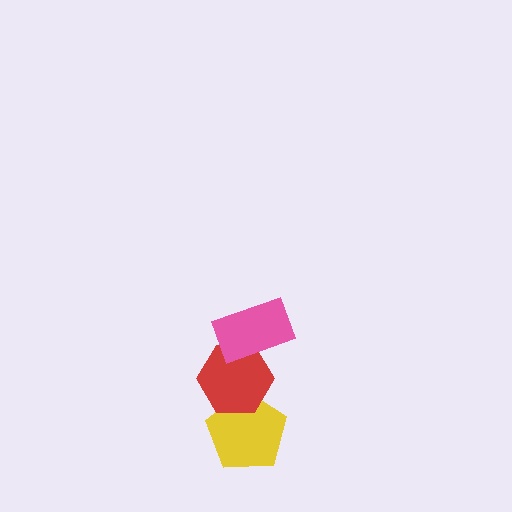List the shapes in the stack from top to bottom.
From top to bottom: the pink rectangle, the red hexagon, the yellow pentagon.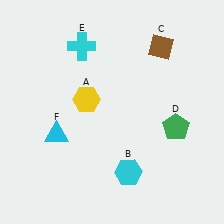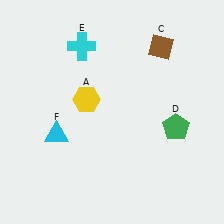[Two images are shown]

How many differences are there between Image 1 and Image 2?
There is 1 difference between the two images.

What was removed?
The cyan hexagon (B) was removed in Image 2.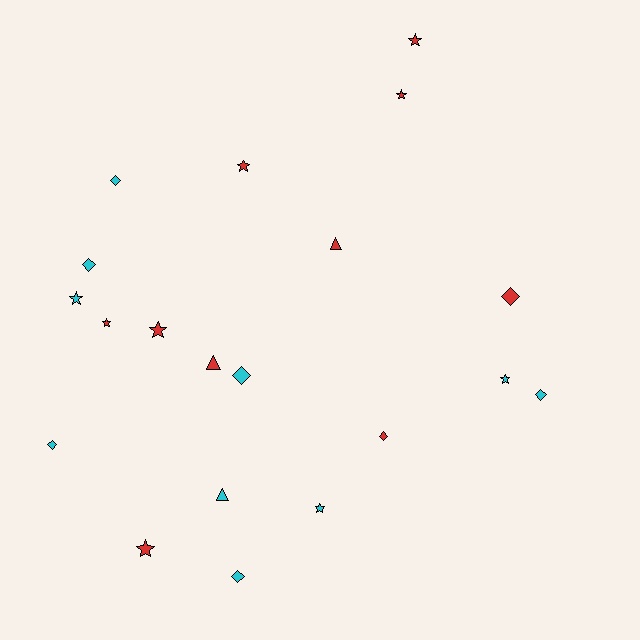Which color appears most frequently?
Cyan, with 10 objects.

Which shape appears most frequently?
Star, with 9 objects.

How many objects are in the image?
There are 20 objects.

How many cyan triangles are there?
There is 1 cyan triangle.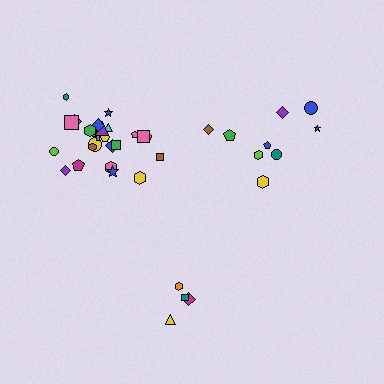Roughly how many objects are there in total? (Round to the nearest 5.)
Roughly 40 objects in total.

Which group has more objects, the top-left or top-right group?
The top-left group.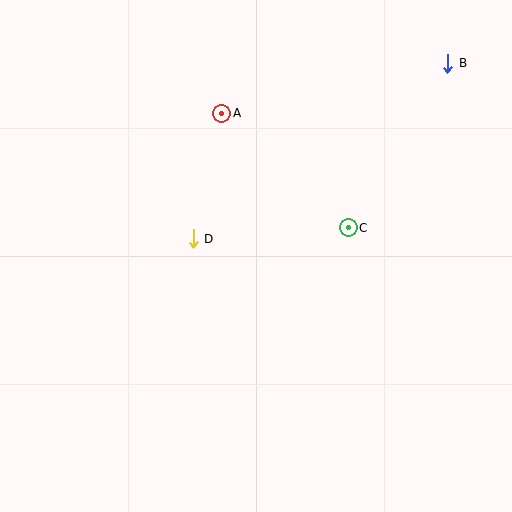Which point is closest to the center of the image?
Point D at (193, 239) is closest to the center.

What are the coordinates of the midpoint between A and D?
The midpoint between A and D is at (208, 176).